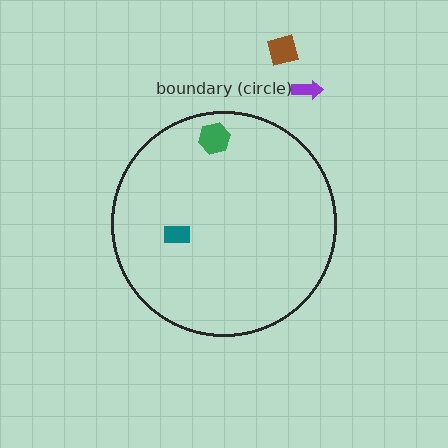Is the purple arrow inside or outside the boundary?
Outside.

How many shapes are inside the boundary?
2 inside, 2 outside.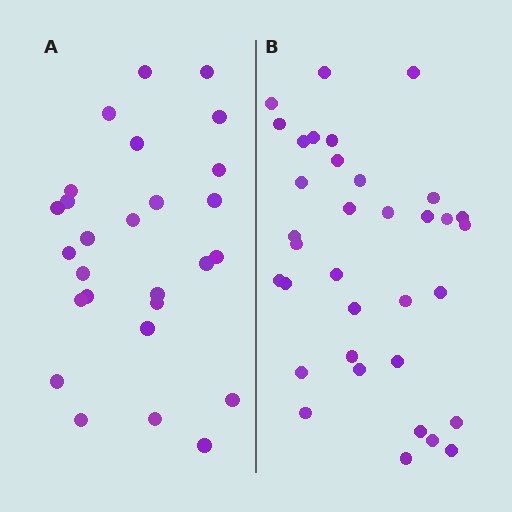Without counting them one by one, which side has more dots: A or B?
Region B (the right region) has more dots.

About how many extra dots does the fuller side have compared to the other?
Region B has roughly 8 or so more dots than region A.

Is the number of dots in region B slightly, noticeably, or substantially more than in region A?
Region B has noticeably more, but not dramatically so. The ratio is roughly 1.3 to 1.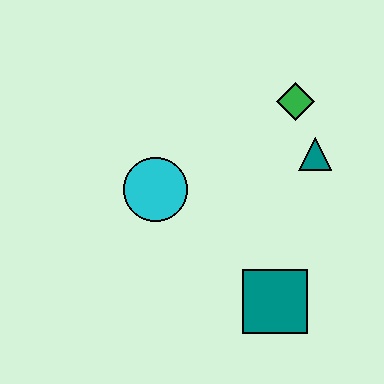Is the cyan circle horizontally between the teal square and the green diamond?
No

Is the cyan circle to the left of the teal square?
Yes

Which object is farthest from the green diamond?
The teal square is farthest from the green diamond.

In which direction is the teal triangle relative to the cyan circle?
The teal triangle is to the right of the cyan circle.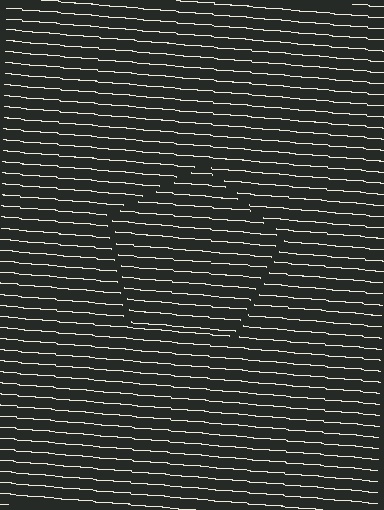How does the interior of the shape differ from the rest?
The interior of the shape contains the same grating, shifted by half a period — the contour is defined by the phase discontinuity where line-ends from the inner and outer gratings abut.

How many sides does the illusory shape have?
5 sides — the line-ends trace a pentagon.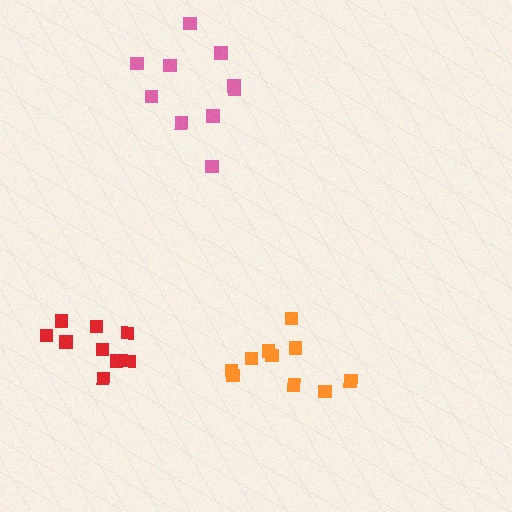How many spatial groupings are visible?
There are 3 spatial groupings.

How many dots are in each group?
Group 1: 10 dots, Group 2: 10 dots, Group 3: 9 dots (29 total).